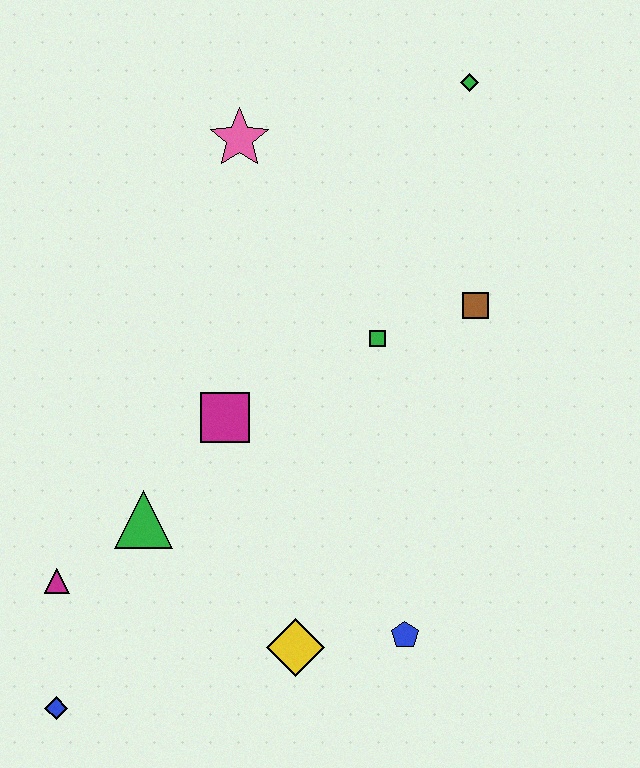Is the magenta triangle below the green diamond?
Yes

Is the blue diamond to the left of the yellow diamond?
Yes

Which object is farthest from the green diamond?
The blue diamond is farthest from the green diamond.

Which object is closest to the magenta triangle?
The green triangle is closest to the magenta triangle.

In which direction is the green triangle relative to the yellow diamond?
The green triangle is to the left of the yellow diamond.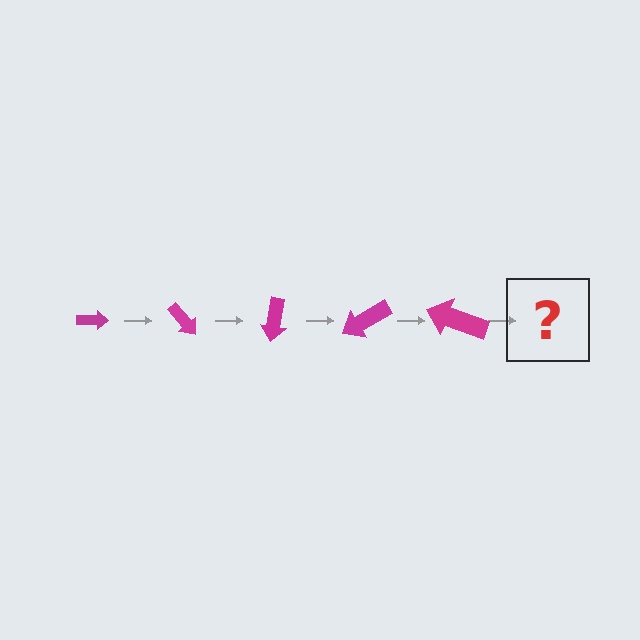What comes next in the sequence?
The next element should be an arrow, larger than the previous one and rotated 250 degrees from the start.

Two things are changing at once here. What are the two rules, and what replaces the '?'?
The two rules are that the arrow grows larger each step and it rotates 50 degrees each step. The '?' should be an arrow, larger than the previous one and rotated 250 degrees from the start.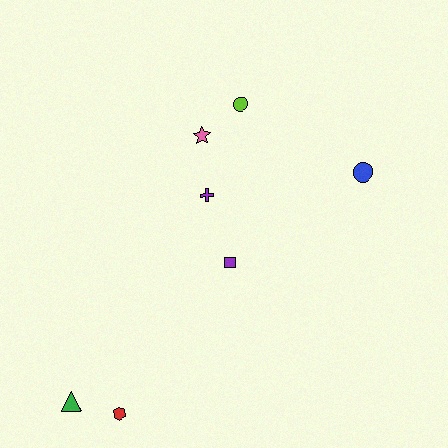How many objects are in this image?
There are 7 objects.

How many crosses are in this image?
There is 1 cross.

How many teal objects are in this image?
There are no teal objects.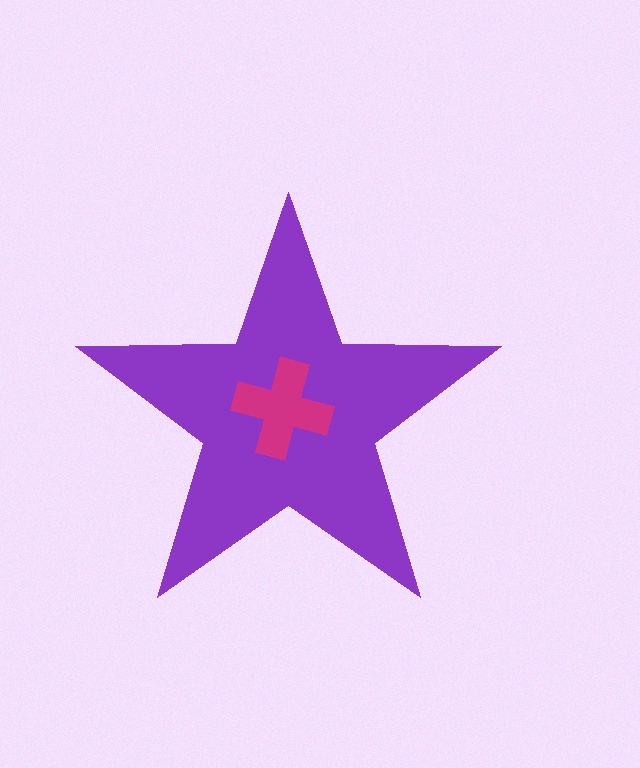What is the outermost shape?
The purple star.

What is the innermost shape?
The magenta cross.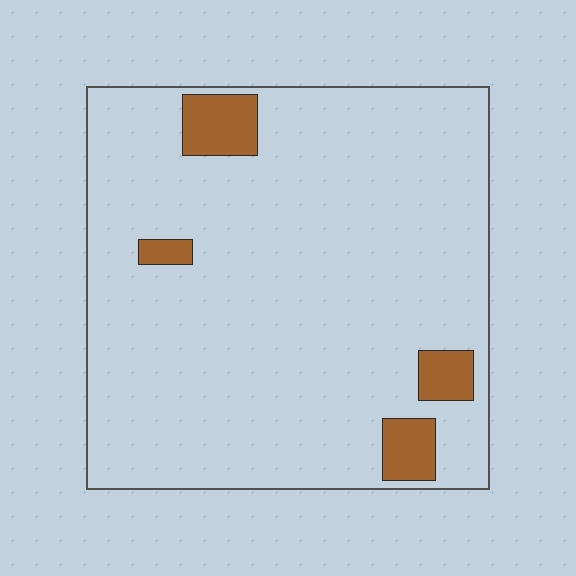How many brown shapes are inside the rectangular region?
4.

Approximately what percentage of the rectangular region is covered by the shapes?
Approximately 10%.